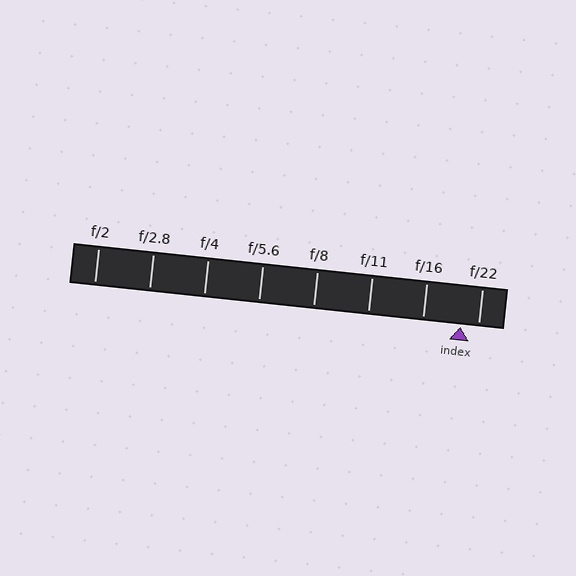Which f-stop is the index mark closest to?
The index mark is closest to f/22.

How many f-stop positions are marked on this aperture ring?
There are 8 f-stop positions marked.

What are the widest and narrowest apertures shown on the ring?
The widest aperture shown is f/2 and the narrowest is f/22.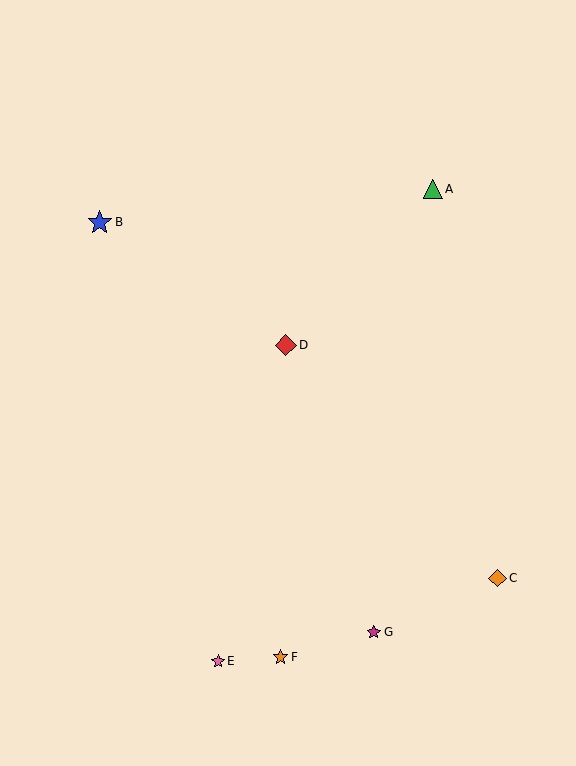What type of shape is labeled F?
Shape F is an orange star.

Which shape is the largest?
The blue star (labeled B) is the largest.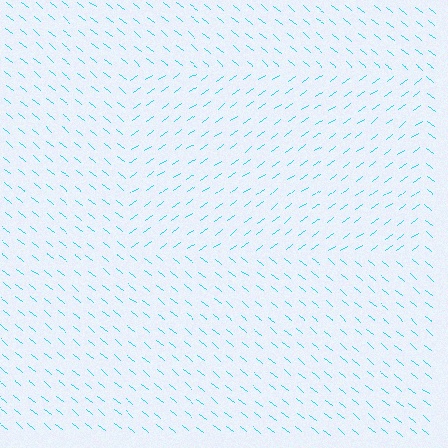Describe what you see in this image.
The image is filled with small cyan line segments. A rectangle region in the image has lines oriented differently from the surrounding lines, creating a visible texture boundary.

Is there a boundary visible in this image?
Yes, there is a texture boundary formed by a change in line orientation.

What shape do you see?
I see a rectangle.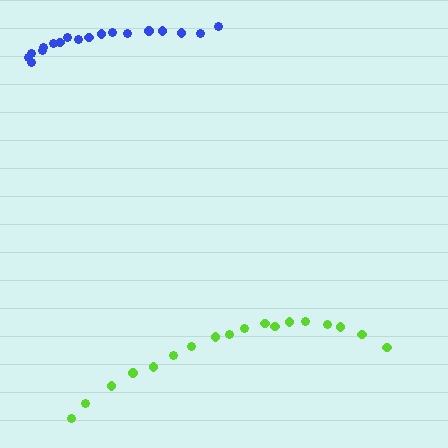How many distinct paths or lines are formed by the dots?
There are 2 distinct paths.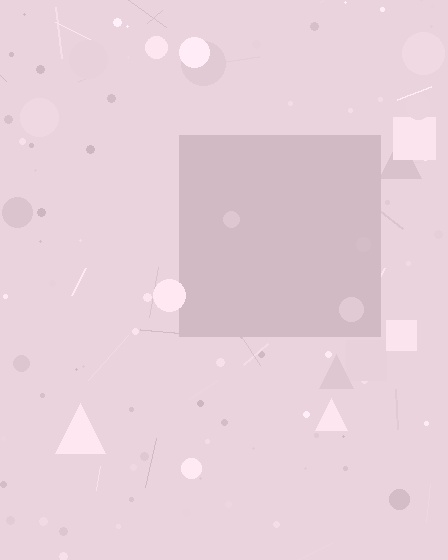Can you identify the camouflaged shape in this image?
The camouflaged shape is a square.